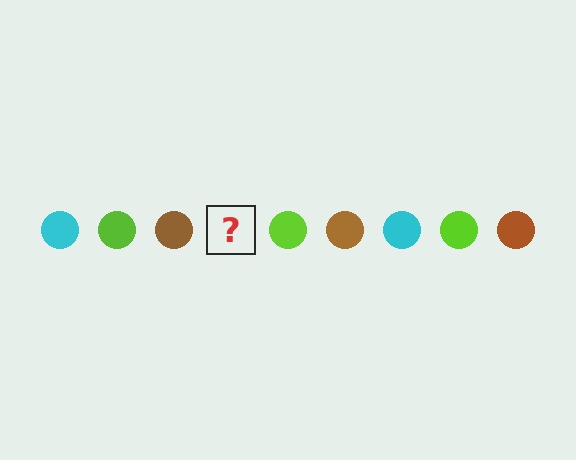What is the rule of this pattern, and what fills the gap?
The rule is that the pattern cycles through cyan, lime, brown circles. The gap should be filled with a cyan circle.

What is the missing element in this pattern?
The missing element is a cyan circle.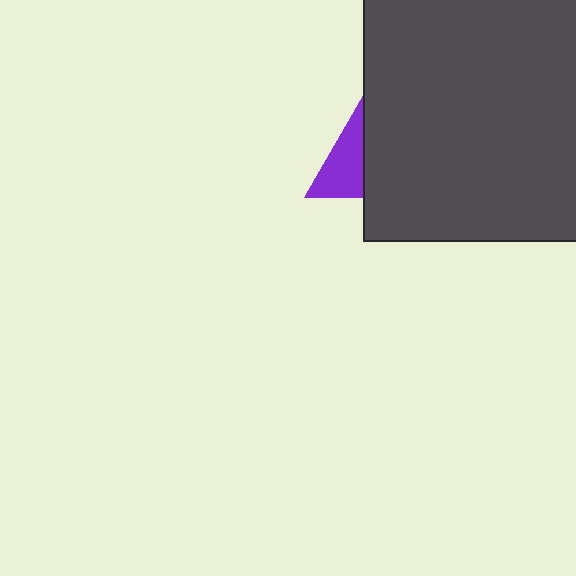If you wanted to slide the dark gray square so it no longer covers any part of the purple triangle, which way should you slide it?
Slide it right — that is the most direct way to separate the two shapes.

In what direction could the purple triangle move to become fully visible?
The purple triangle could move left. That would shift it out from behind the dark gray square entirely.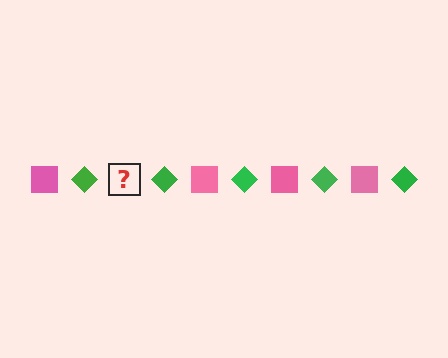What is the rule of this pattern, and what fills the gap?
The rule is that the pattern alternates between pink square and green diamond. The gap should be filled with a pink square.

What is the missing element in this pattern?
The missing element is a pink square.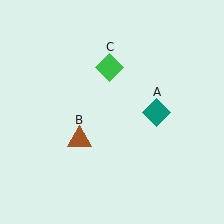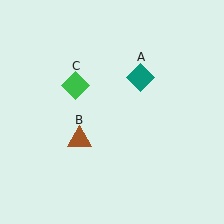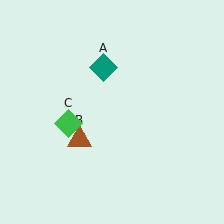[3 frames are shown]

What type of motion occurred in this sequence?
The teal diamond (object A), green diamond (object C) rotated counterclockwise around the center of the scene.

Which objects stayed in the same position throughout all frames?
Brown triangle (object B) remained stationary.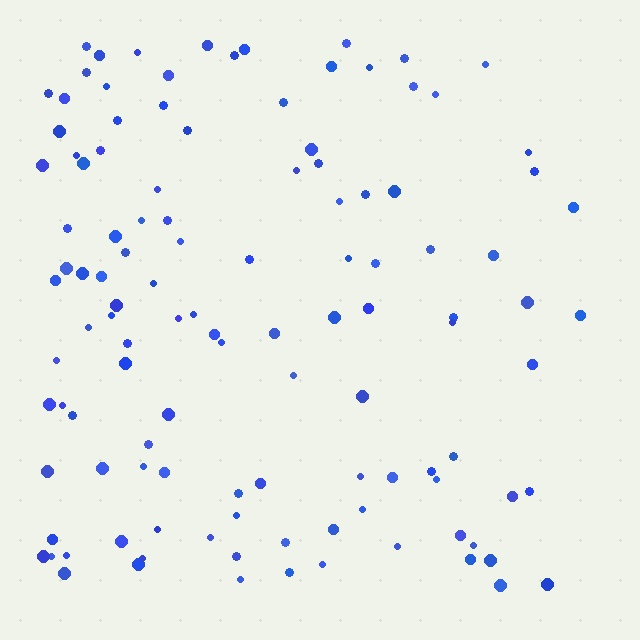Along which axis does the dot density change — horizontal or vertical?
Horizontal.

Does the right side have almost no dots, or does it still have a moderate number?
Still a moderate number, just noticeably fewer than the left.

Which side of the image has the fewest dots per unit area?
The right.